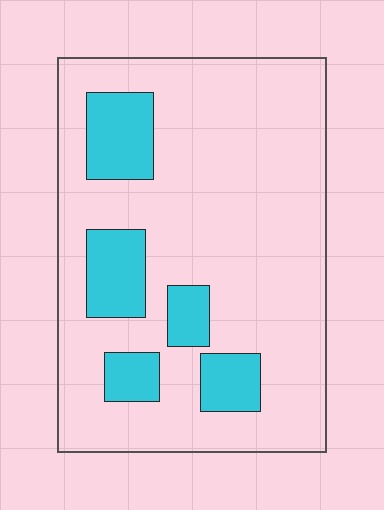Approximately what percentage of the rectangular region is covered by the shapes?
Approximately 20%.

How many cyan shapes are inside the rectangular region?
5.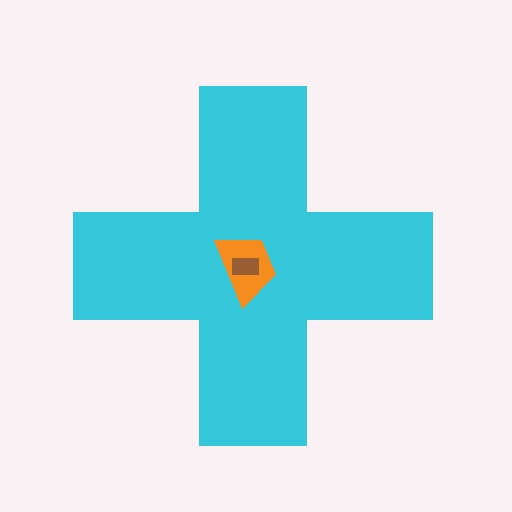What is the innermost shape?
The brown rectangle.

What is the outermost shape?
The cyan cross.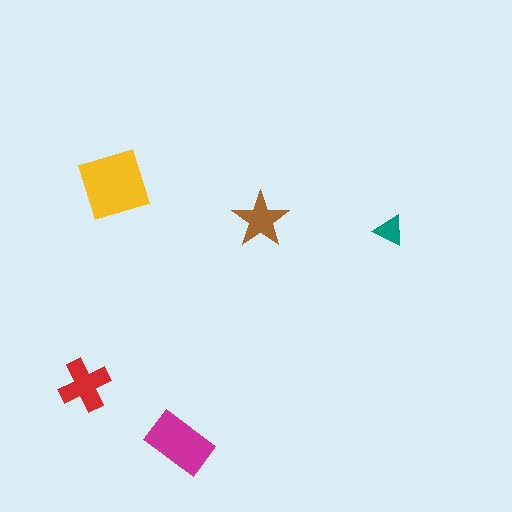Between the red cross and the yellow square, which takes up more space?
The yellow square.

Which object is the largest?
The yellow square.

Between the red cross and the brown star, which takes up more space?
The red cross.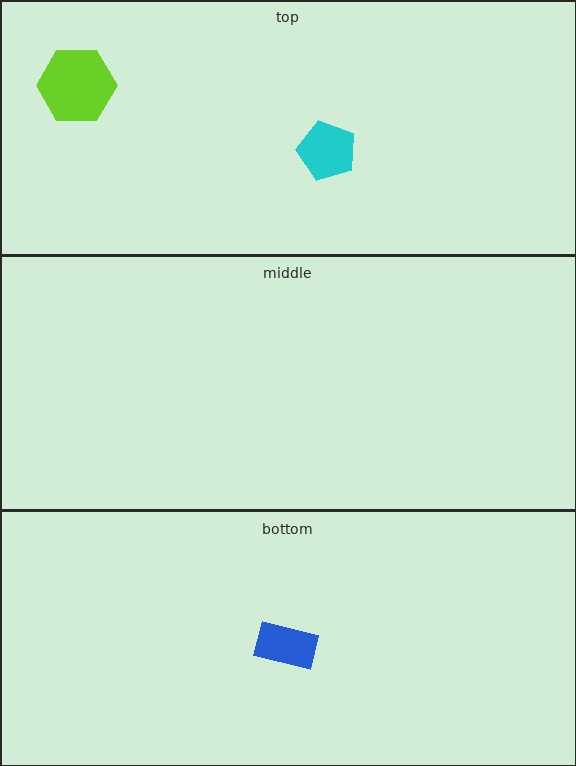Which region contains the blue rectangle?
The bottom region.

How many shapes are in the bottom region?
1.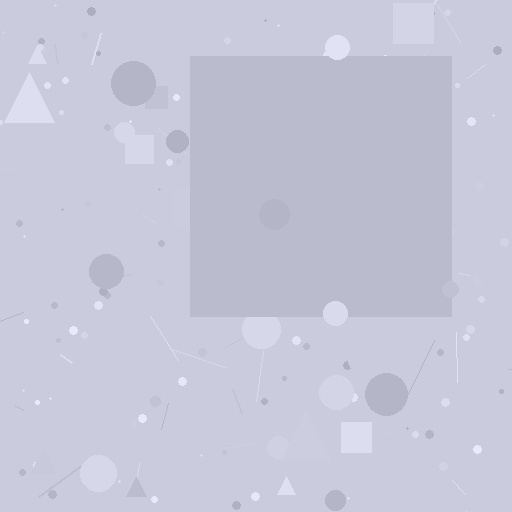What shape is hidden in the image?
A square is hidden in the image.